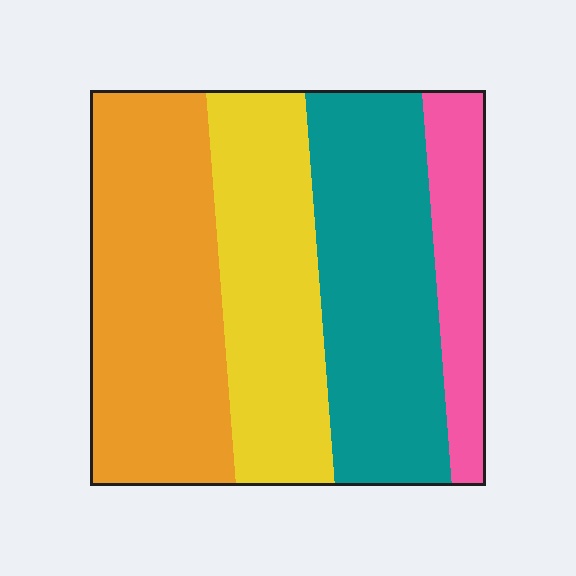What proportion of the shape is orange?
Orange covers around 35% of the shape.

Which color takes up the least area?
Pink, at roughly 10%.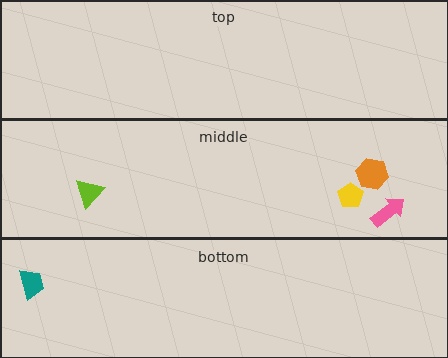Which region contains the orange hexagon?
The middle region.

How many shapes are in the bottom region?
1.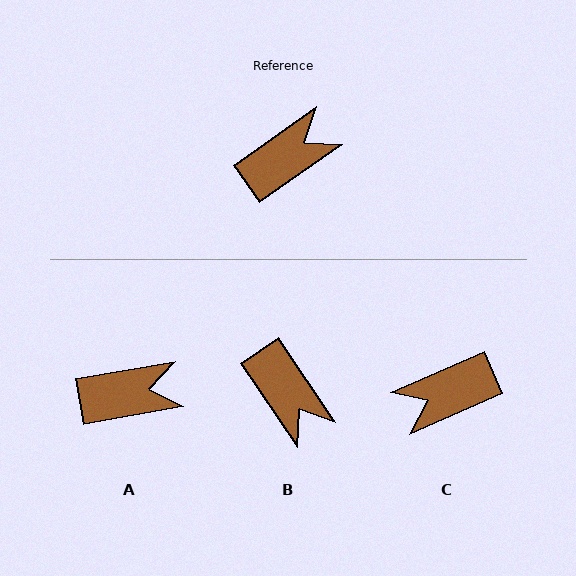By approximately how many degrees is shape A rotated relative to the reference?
Approximately 25 degrees clockwise.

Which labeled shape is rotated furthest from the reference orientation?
C, about 169 degrees away.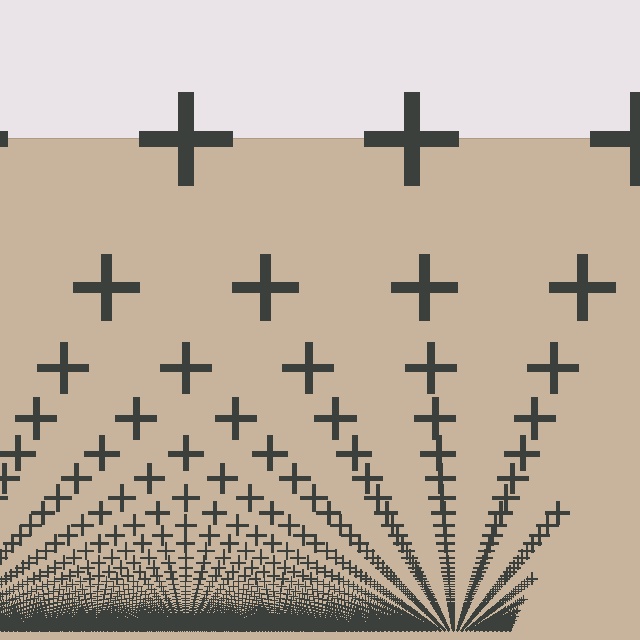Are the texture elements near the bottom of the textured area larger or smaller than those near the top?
Smaller. The gradient is inverted — elements near the bottom are smaller and denser.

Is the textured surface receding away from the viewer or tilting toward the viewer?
The surface appears to tilt toward the viewer. Texture elements get larger and sparser toward the top.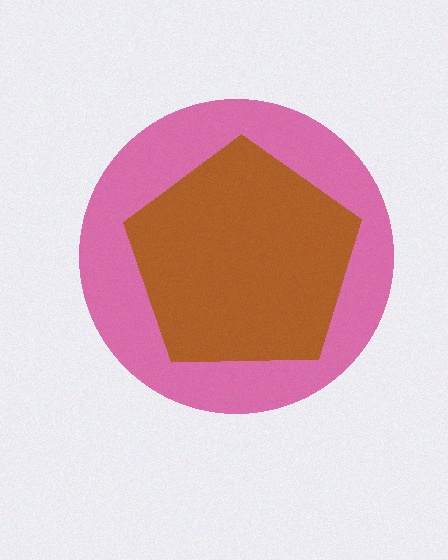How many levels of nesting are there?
2.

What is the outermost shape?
The pink circle.